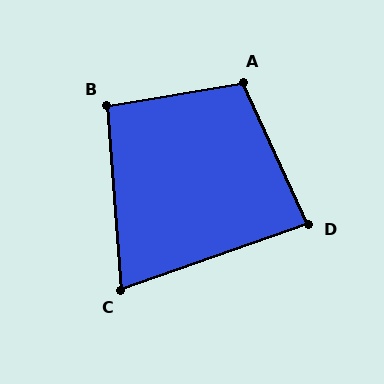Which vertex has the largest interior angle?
A, at approximately 105 degrees.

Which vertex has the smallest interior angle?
C, at approximately 75 degrees.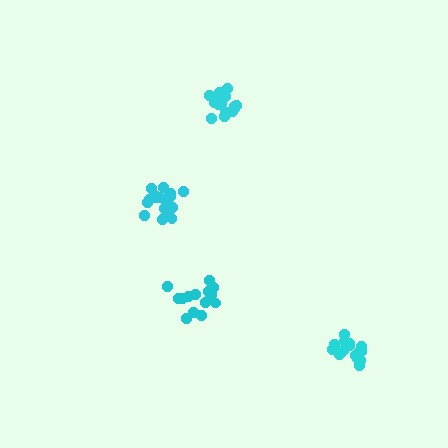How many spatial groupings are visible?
There are 4 spatial groupings.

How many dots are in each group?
Group 1: 16 dots, Group 2: 18 dots, Group 3: 16 dots, Group 4: 18 dots (68 total).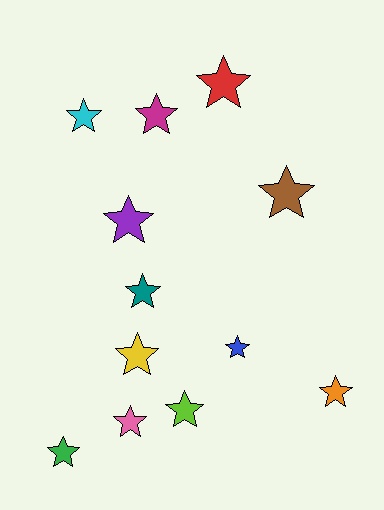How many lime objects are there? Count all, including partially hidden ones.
There is 1 lime object.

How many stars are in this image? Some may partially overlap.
There are 12 stars.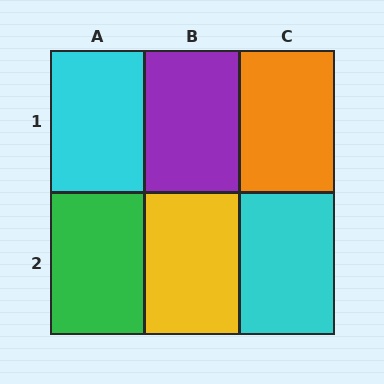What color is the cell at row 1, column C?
Orange.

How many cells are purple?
1 cell is purple.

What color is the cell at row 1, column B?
Purple.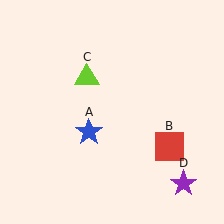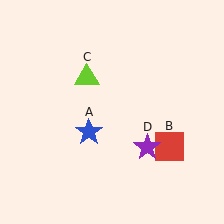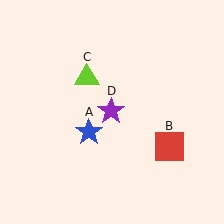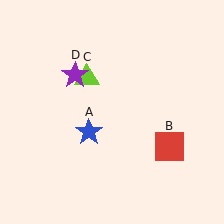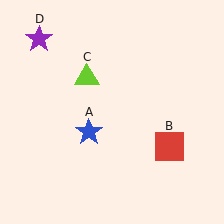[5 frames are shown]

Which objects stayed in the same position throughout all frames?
Blue star (object A) and red square (object B) and lime triangle (object C) remained stationary.